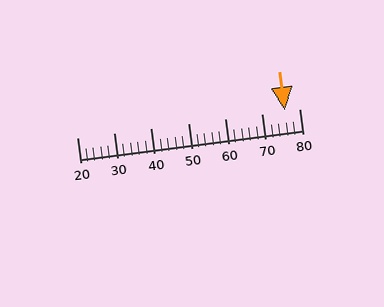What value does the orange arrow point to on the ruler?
The orange arrow points to approximately 76.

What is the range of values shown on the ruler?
The ruler shows values from 20 to 80.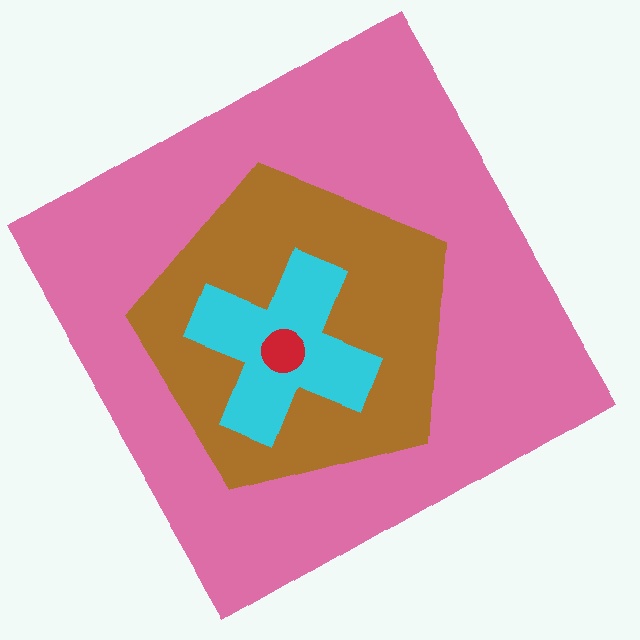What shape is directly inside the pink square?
The brown pentagon.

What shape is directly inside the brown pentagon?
The cyan cross.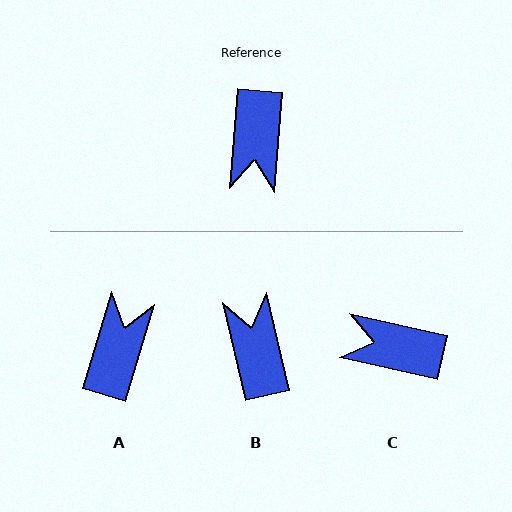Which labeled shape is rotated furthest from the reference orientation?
A, about 168 degrees away.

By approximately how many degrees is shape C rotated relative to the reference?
Approximately 98 degrees clockwise.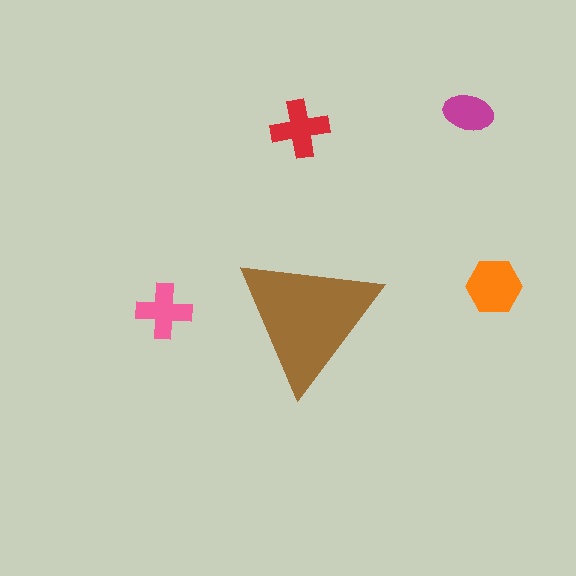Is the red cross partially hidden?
No, the red cross is fully visible.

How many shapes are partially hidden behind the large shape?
0 shapes are partially hidden.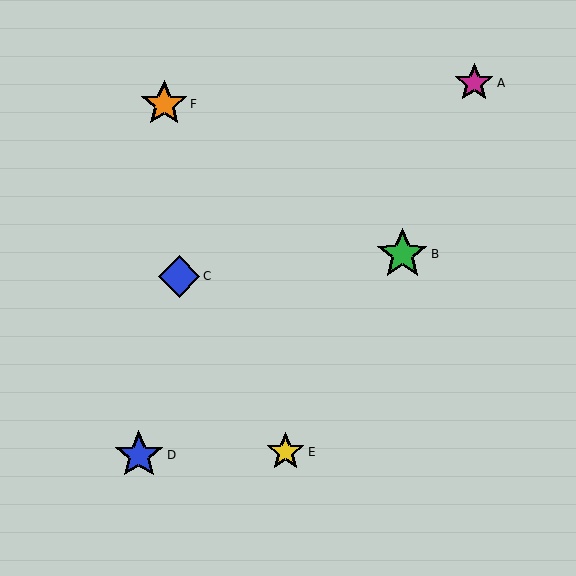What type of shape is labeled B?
Shape B is a green star.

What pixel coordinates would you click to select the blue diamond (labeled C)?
Click at (179, 276) to select the blue diamond C.